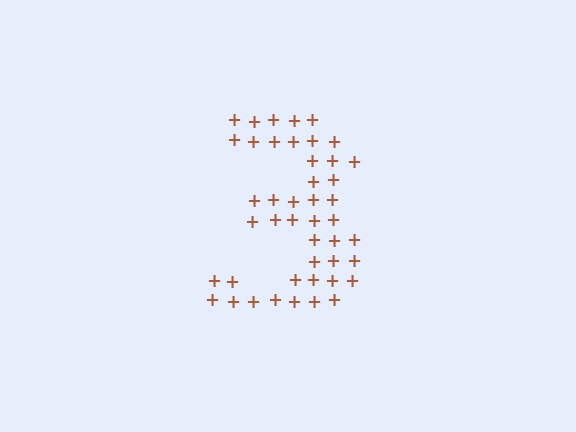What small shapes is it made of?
It is made of small plus signs.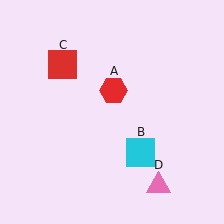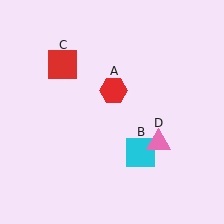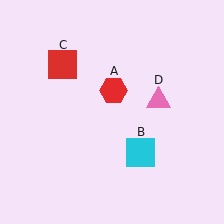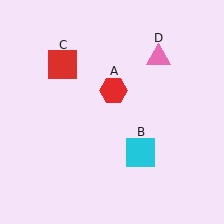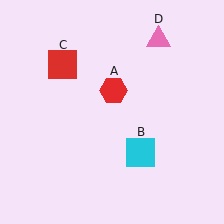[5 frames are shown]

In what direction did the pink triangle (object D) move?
The pink triangle (object D) moved up.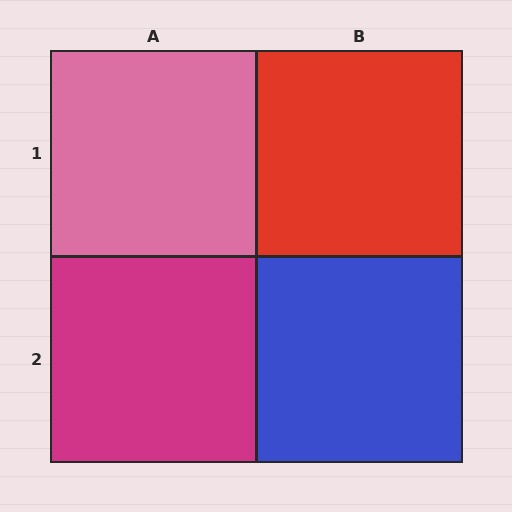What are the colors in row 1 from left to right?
Pink, red.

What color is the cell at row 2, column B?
Blue.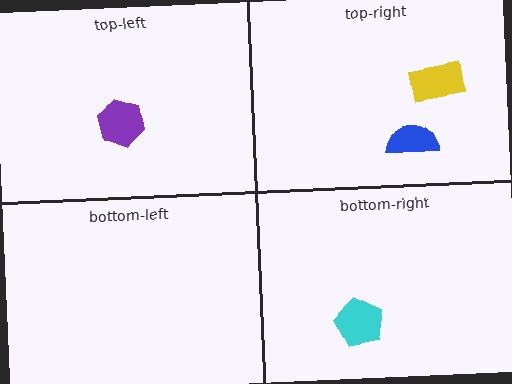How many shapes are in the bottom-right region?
1.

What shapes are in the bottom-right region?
The cyan pentagon.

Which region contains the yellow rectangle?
The top-right region.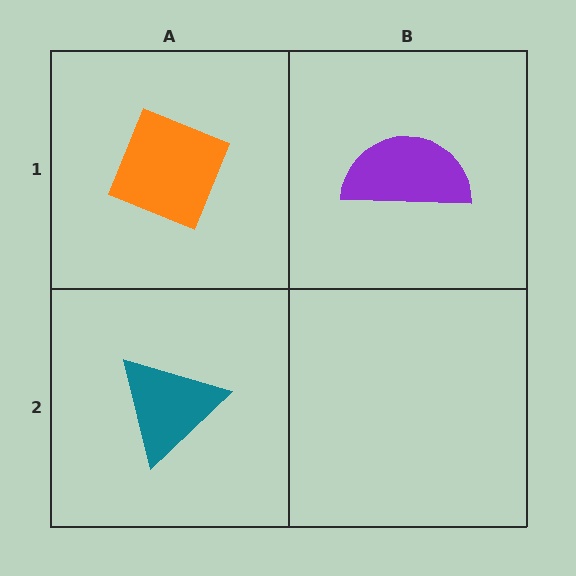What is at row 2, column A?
A teal triangle.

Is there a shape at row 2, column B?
No, that cell is empty.